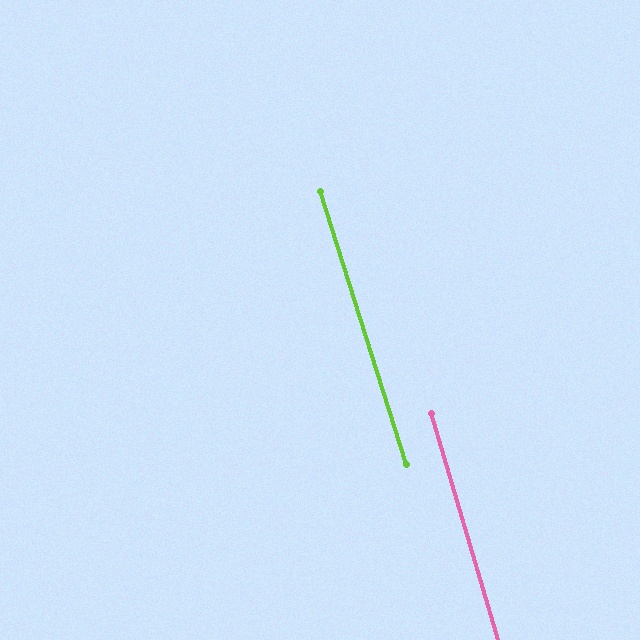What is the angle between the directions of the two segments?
Approximately 1 degree.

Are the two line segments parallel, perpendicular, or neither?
Parallel — their directions differ by only 1.1°.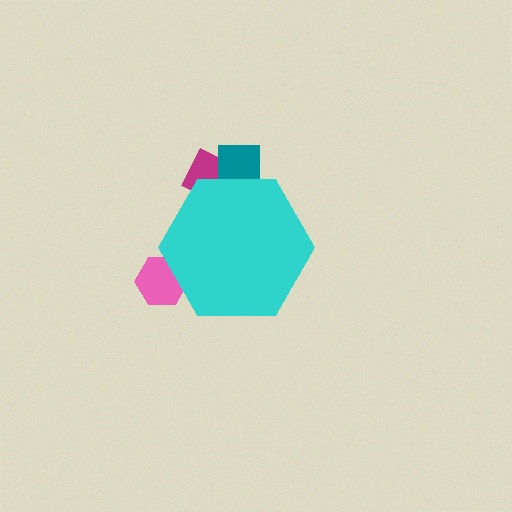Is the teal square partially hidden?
Yes, the teal square is partially hidden behind the cyan hexagon.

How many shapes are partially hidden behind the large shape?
3 shapes are partially hidden.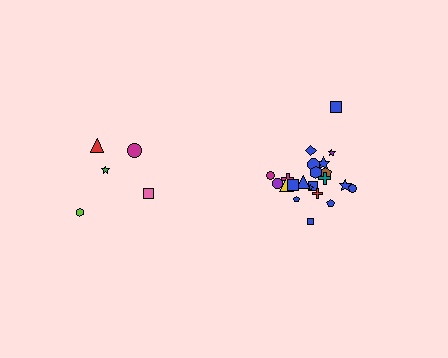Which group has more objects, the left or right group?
The right group.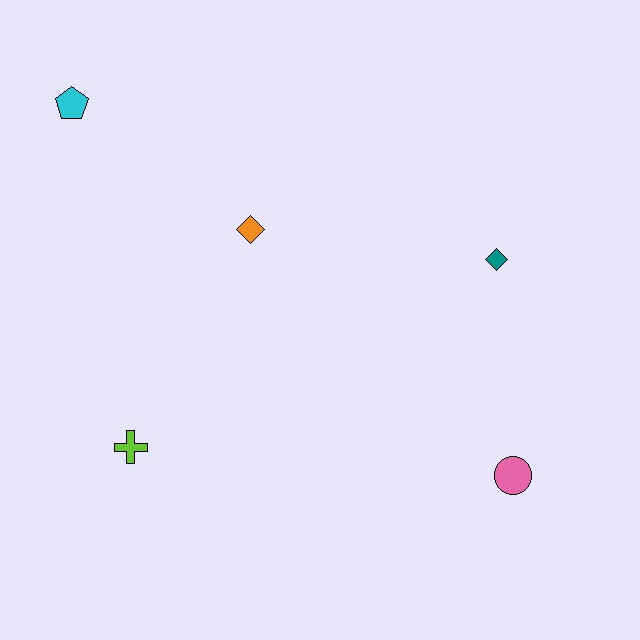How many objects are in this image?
There are 5 objects.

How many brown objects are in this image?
There are no brown objects.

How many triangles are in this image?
There are no triangles.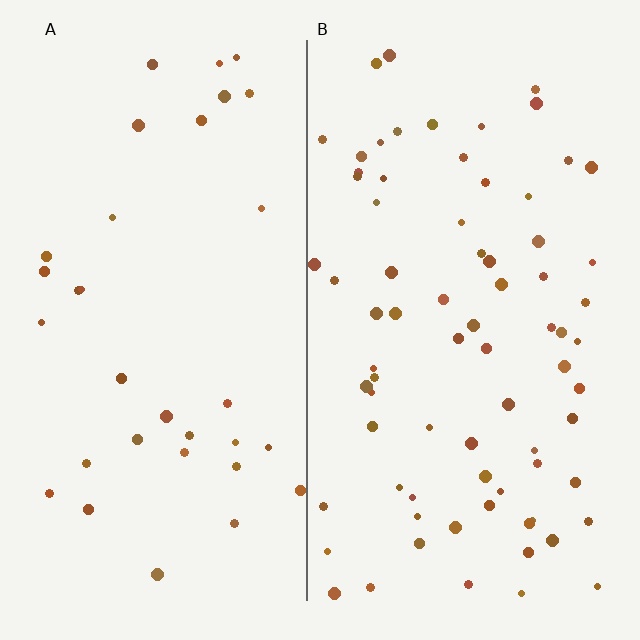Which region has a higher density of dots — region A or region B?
B (the right).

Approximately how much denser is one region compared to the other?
Approximately 2.3× — region B over region A.